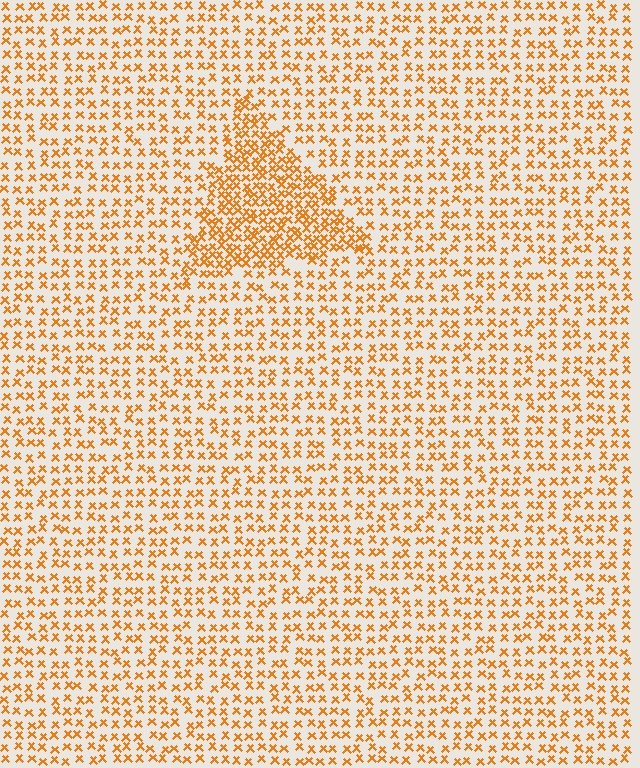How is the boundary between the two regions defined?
The boundary is defined by a change in element density (approximately 2.0x ratio). All elements are the same color, size, and shape.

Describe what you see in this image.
The image contains small orange elements arranged at two different densities. A triangle-shaped region is visible where the elements are more densely packed than the surrounding area.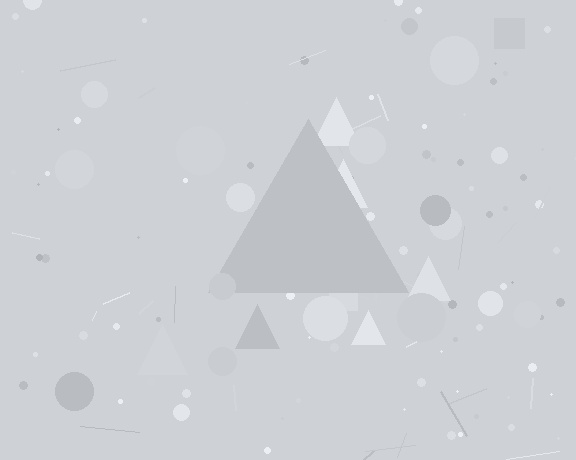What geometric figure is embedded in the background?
A triangle is embedded in the background.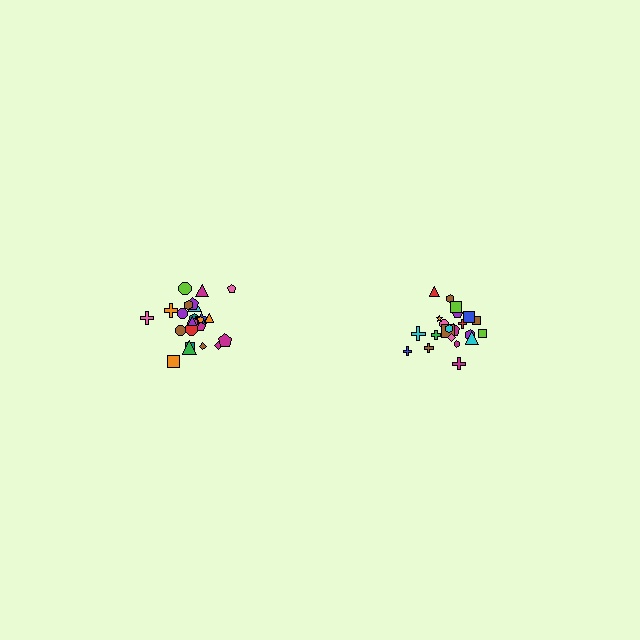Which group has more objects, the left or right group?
The left group.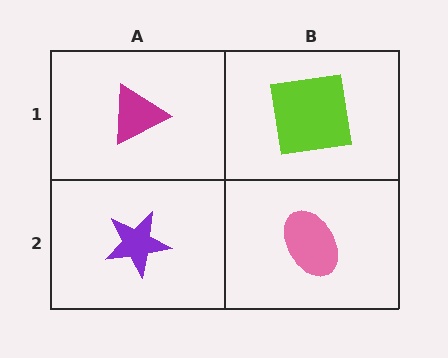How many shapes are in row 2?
2 shapes.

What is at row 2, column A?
A purple star.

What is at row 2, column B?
A pink ellipse.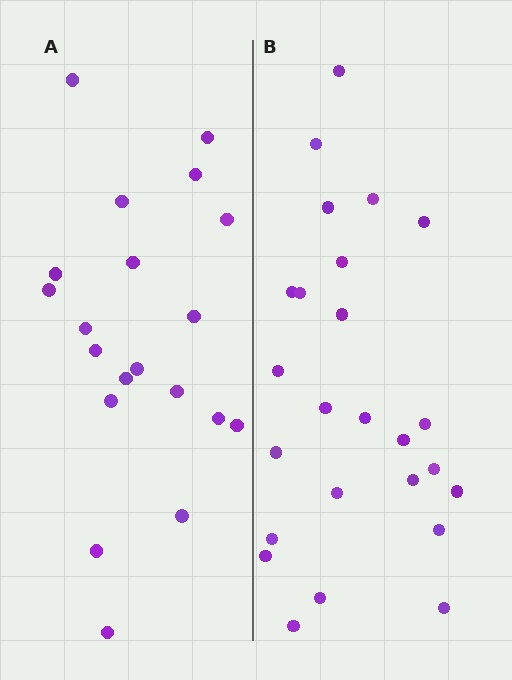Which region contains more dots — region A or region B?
Region B (the right region) has more dots.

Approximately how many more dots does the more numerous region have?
Region B has about 5 more dots than region A.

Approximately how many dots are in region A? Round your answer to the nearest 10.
About 20 dots.